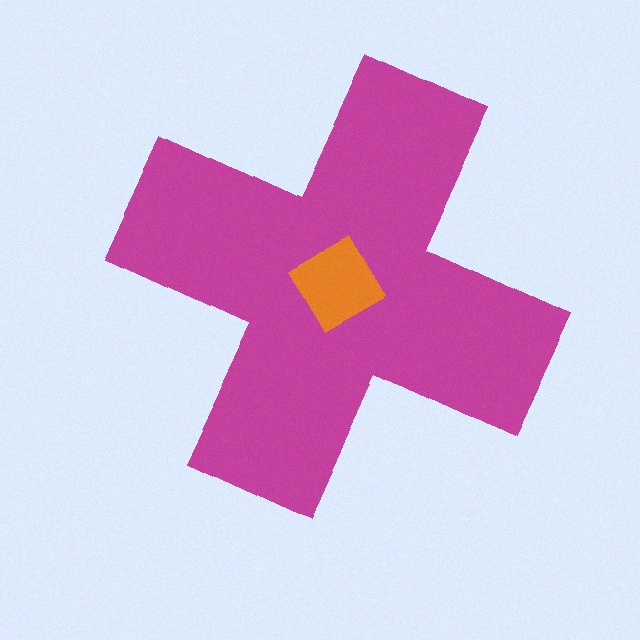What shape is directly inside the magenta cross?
The orange diamond.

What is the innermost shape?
The orange diamond.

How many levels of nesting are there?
2.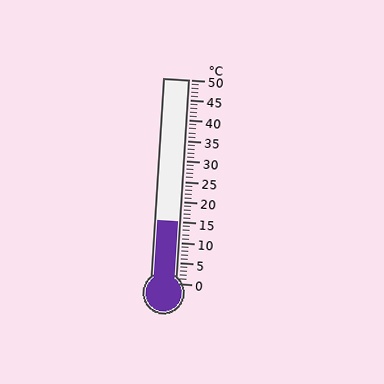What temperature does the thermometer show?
The thermometer shows approximately 15°C.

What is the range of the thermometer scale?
The thermometer scale ranges from 0°C to 50°C.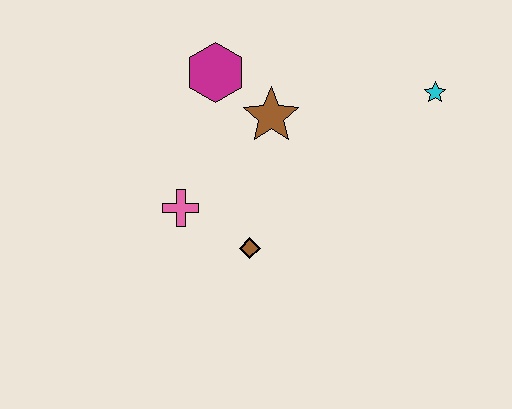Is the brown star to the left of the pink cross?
No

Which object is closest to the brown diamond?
The pink cross is closest to the brown diamond.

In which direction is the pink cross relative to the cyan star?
The pink cross is to the left of the cyan star.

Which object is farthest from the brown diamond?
The cyan star is farthest from the brown diamond.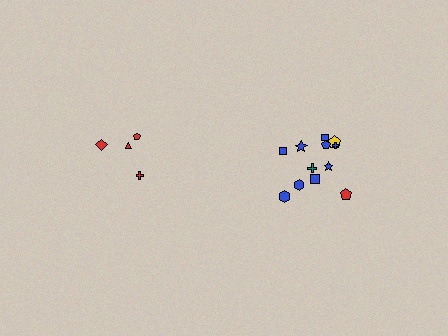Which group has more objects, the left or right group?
The right group.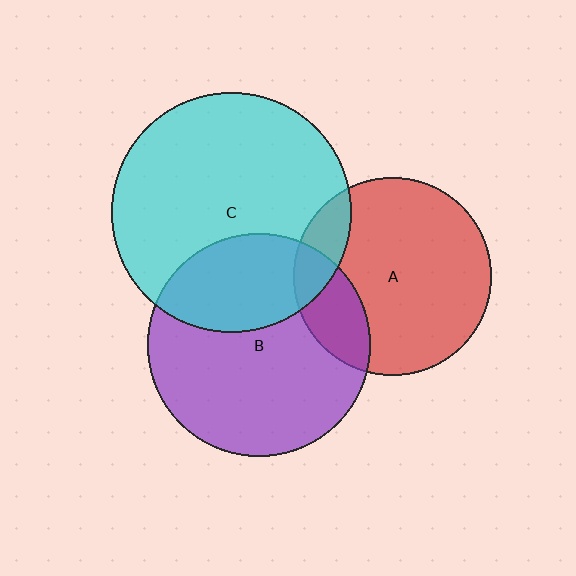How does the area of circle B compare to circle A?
Approximately 1.3 times.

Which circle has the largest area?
Circle C (cyan).